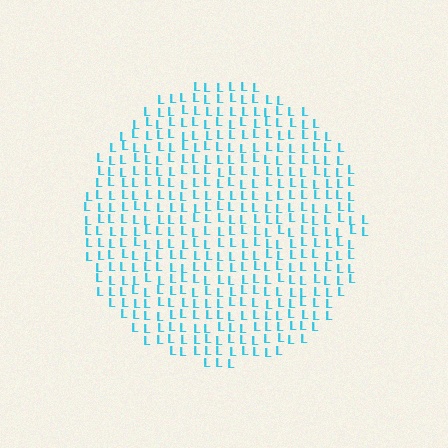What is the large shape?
The large shape is a circle.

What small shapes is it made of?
It is made of small letter L's.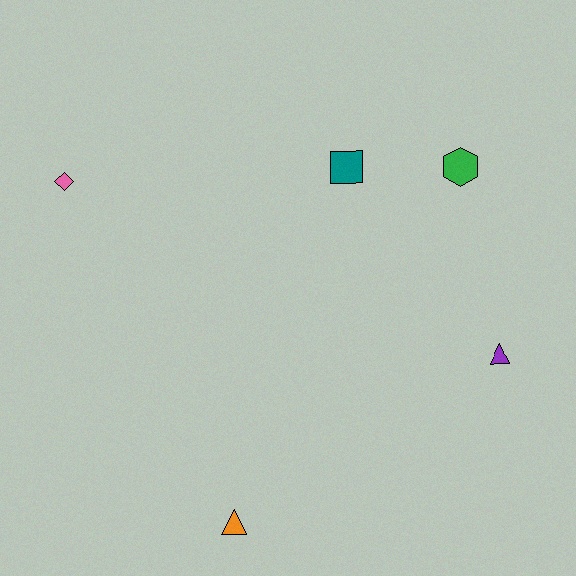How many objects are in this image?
There are 5 objects.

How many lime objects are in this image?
There are no lime objects.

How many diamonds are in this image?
There is 1 diamond.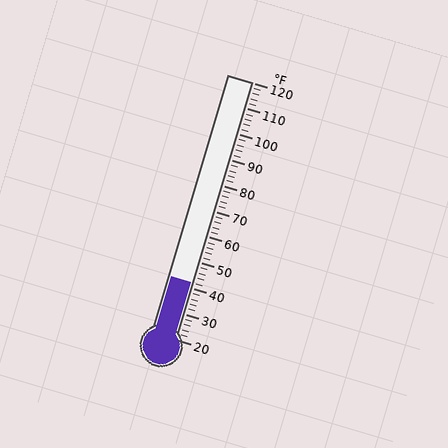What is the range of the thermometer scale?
The thermometer scale ranges from 20°F to 120°F.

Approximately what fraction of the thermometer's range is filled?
The thermometer is filled to approximately 20% of its range.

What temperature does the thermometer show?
The thermometer shows approximately 42°F.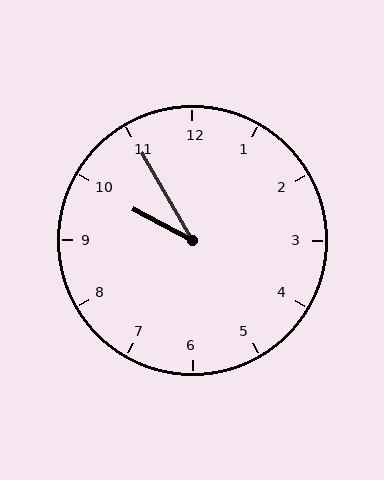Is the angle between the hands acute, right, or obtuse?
It is acute.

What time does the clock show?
9:55.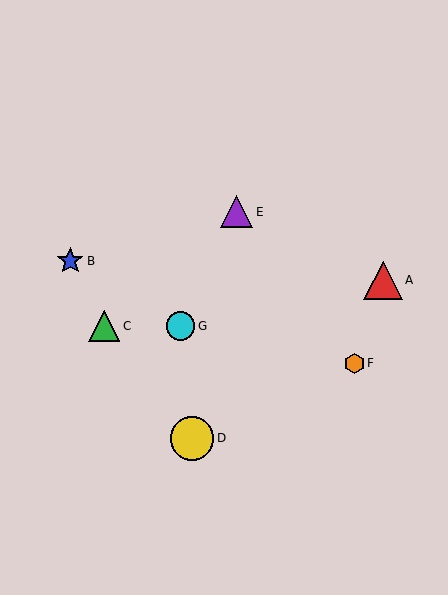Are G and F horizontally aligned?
No, G is at y≈326 and F is at y≈363.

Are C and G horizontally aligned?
Yes, both are at y≈326.